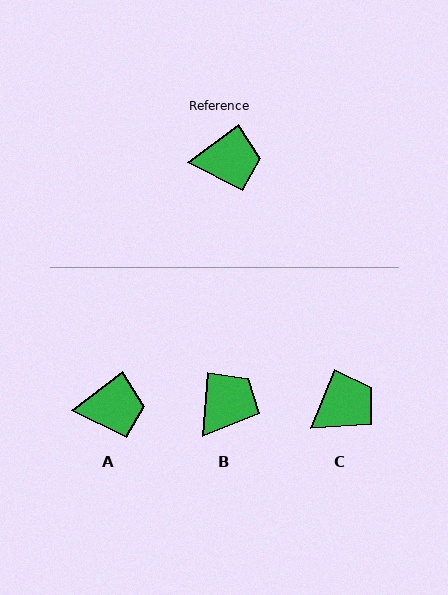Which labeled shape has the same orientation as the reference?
A.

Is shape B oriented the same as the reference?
No, it is off by about 48 degrees.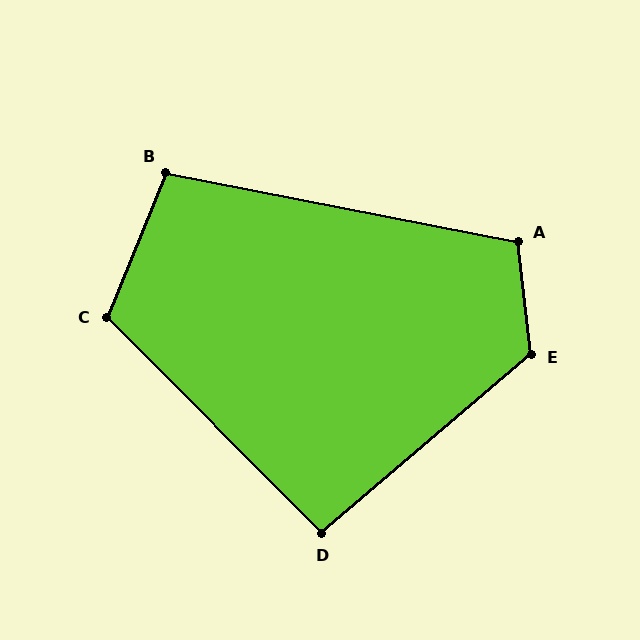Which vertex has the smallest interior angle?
D, at approximately 94 degrees.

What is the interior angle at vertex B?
Approximately 101 degrees (obtuse).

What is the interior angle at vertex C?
Approximately 113 degrees (obtuse).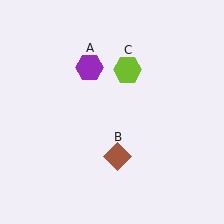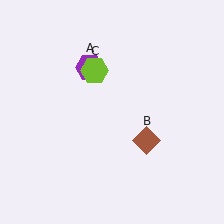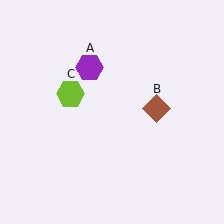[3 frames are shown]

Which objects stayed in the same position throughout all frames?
Purple hexagon (object A) remained stationary.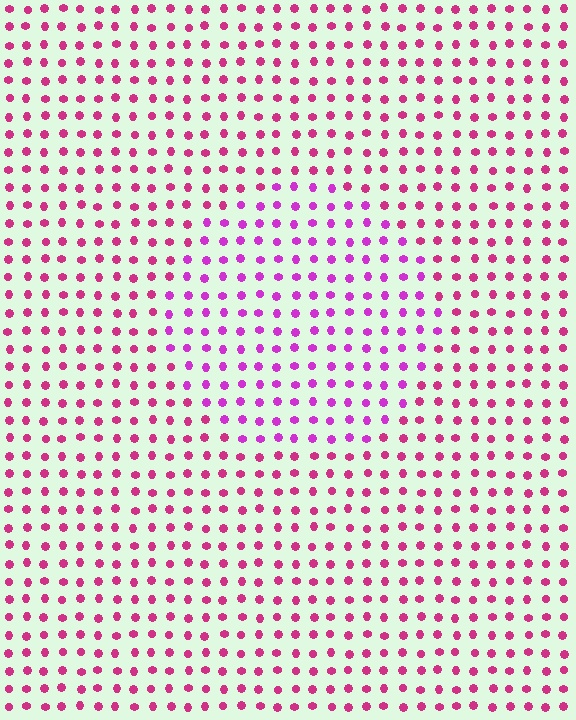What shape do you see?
I see a circle.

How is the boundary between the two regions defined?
The boundary is defined purely by a slight shift in hue (about 28 degrees). Spacing, size, and orientation are identical on both sides.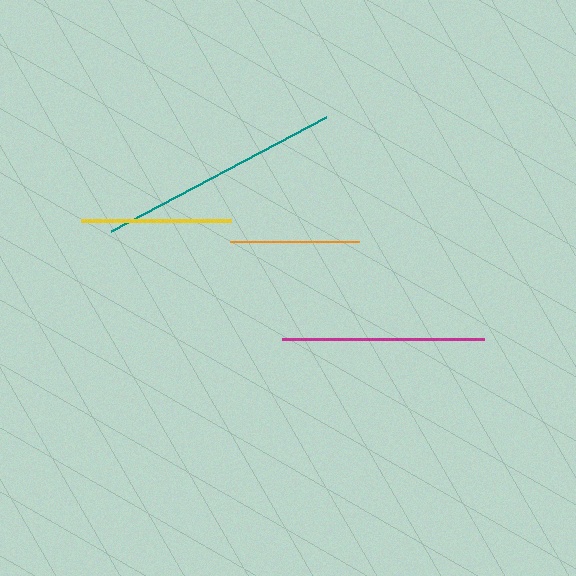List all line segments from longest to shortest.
From longest to shortest: teal, magenta, yellow, orange.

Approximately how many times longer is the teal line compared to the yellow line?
The teal line is approximately 1.6 times the length of the yellow line.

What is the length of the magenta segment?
The magenta segment is approximately 202 pixels long.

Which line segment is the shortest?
The orange line is the shortest at approximately 129 pixels.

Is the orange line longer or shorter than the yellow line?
The yellow line is longer than the orange line.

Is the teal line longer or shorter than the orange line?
The teal line is longer than the orange line.